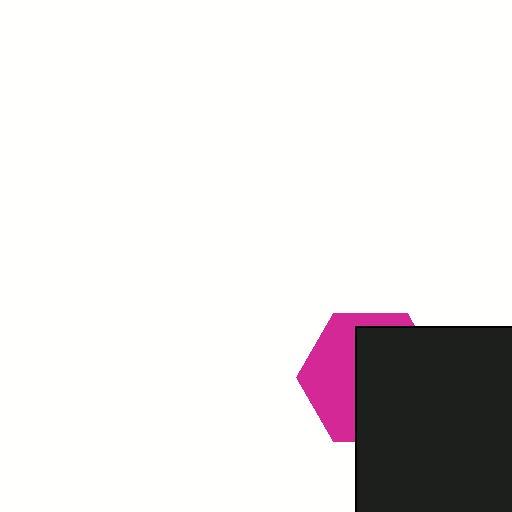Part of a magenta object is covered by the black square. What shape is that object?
It is a hexagon.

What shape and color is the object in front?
The object in front is a black square.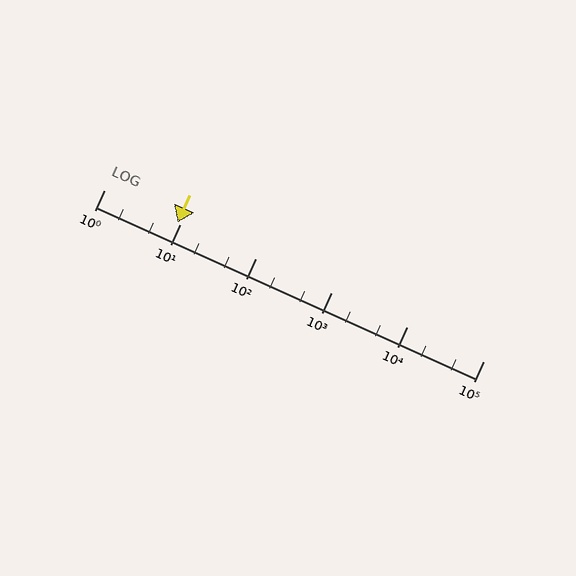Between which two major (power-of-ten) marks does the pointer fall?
The pointer is between 1 and 10.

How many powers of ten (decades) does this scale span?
The scale spans 5 decades, from 1 to 100000.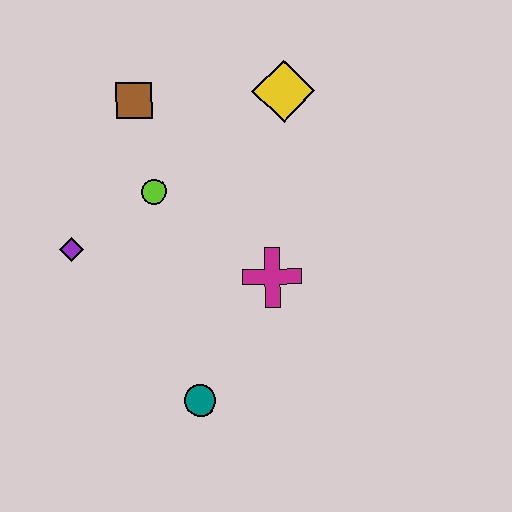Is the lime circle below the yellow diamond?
Yes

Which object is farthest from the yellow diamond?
The teal circle is farthest from the yellow diamond.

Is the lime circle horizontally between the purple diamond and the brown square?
No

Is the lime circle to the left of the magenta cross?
Yes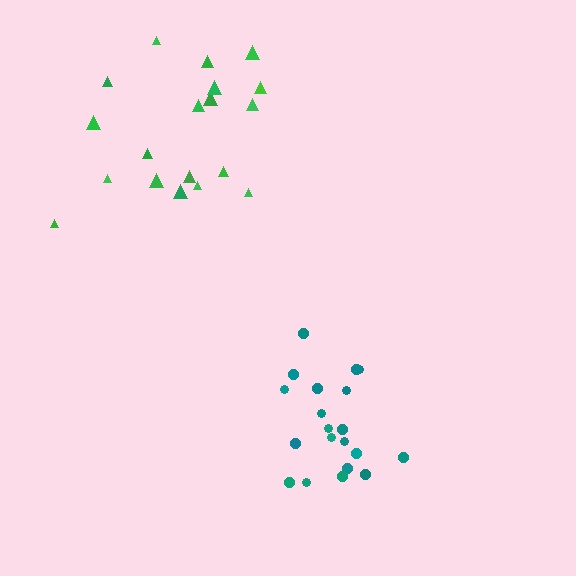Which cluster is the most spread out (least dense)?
Green.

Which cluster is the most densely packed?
Teal.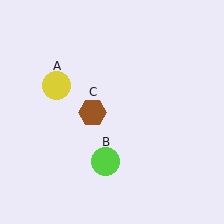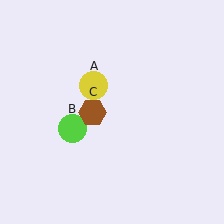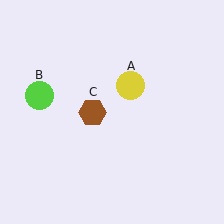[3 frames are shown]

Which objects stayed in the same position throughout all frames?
Brown hexagon (object C) remained stationary.